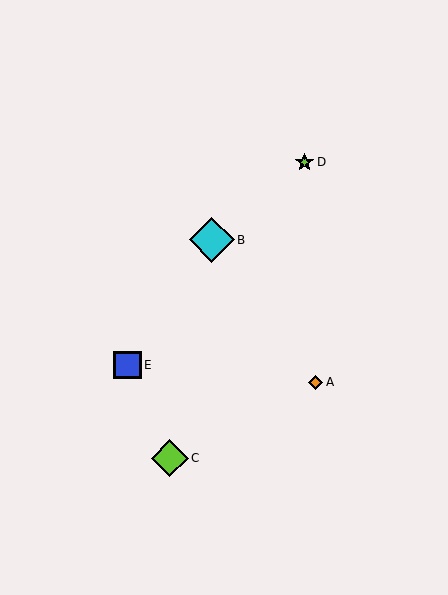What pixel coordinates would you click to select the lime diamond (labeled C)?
Click at (170, 458) to select the lime diamond C.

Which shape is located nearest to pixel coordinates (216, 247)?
The cyan diamond (labeled B) at (212, 240) is nearest to that location.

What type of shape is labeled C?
Shape C is a lime diamond.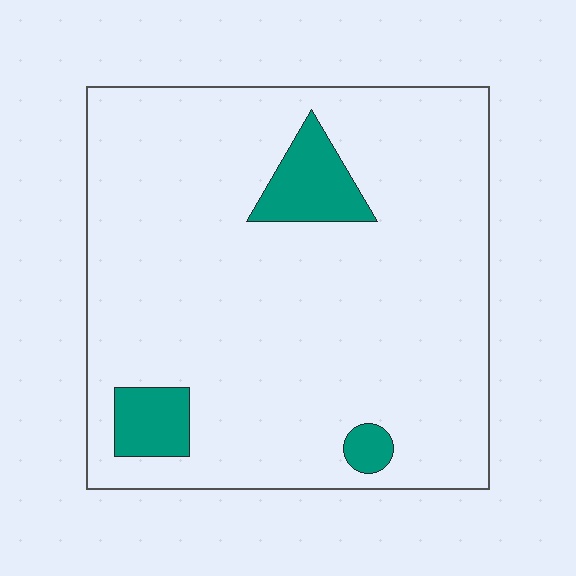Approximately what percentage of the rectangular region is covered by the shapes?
Approximately 10%.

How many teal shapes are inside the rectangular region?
3.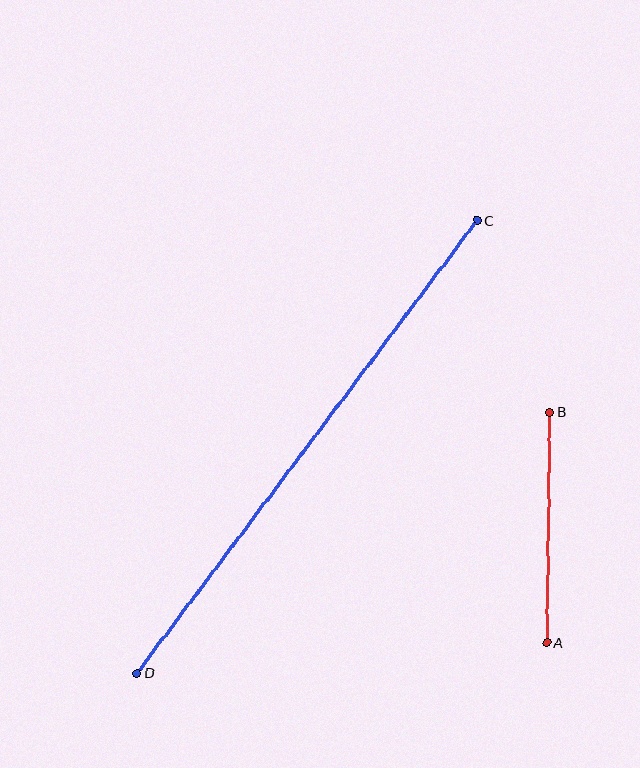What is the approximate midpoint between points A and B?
The midpoint is at approximately (548, 527) pixels.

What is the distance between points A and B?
The distance is approximately 231 pixels.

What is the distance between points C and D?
The distance is approximately 566 pixels.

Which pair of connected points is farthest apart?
Points C and D are farthest apart.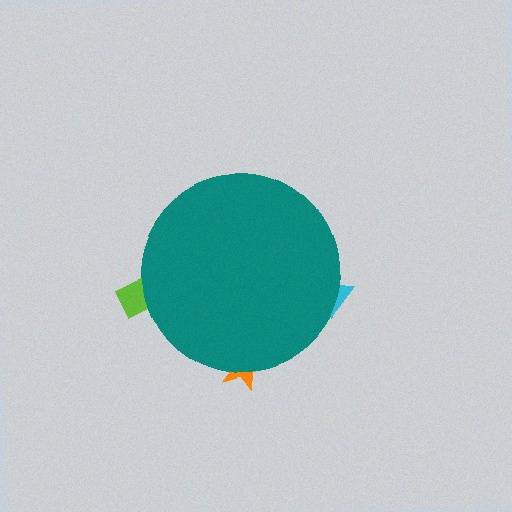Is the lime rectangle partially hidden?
Yes, the lime rectangle is partially hidden behind the teal circle.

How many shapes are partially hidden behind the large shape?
3 shapes are partially hidden.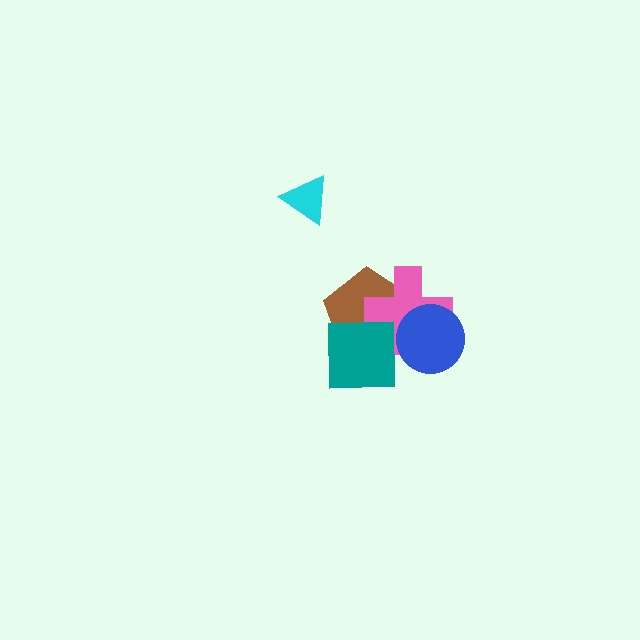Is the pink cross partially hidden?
Yes, it is partially covered by another shape.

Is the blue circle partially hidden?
Yes, it is partially covered by another shape.